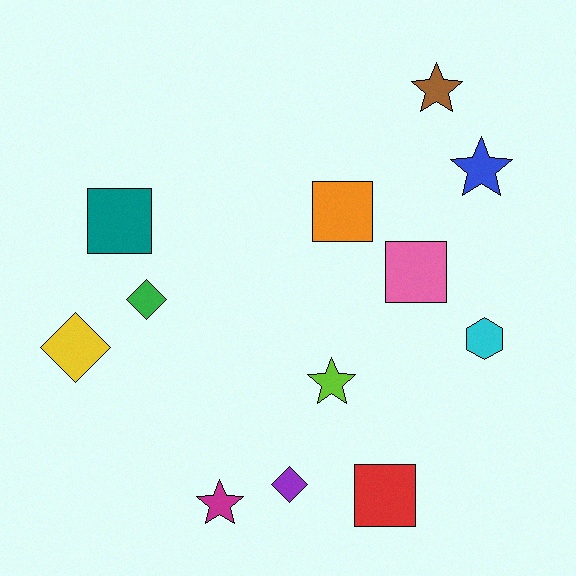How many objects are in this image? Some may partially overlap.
There are 12 objects.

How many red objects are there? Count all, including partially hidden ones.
There is 1 red object.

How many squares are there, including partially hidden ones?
There are 4 squares.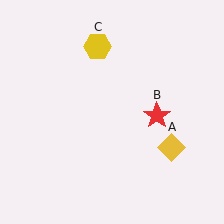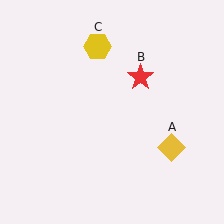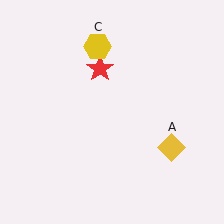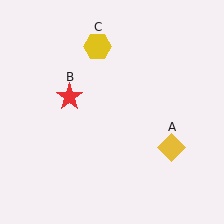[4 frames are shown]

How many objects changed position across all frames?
1 object changed position: red star (object B).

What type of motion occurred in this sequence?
The red star (object B) rotated counterclockwise around the center of the scene.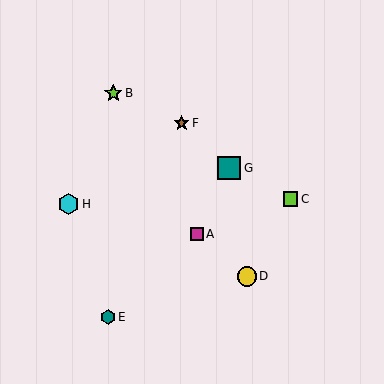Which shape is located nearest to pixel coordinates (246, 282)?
The yellow circle (labeled D) at (247, 276) is nearest to that location.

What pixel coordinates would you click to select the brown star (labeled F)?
Click at (182, 123) to select the brown star F.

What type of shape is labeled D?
Shape D is a yellow circle.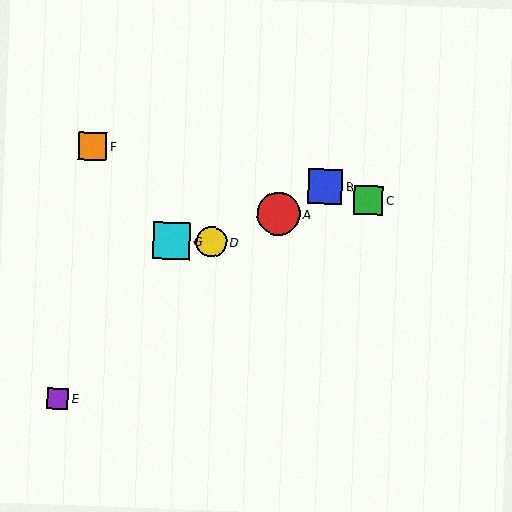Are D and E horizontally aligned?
No, D is at y≈242 and E is at y≈399.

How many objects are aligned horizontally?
2 objects (D, G) are aligned horizontally.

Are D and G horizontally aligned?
Yes, both are at y≈242.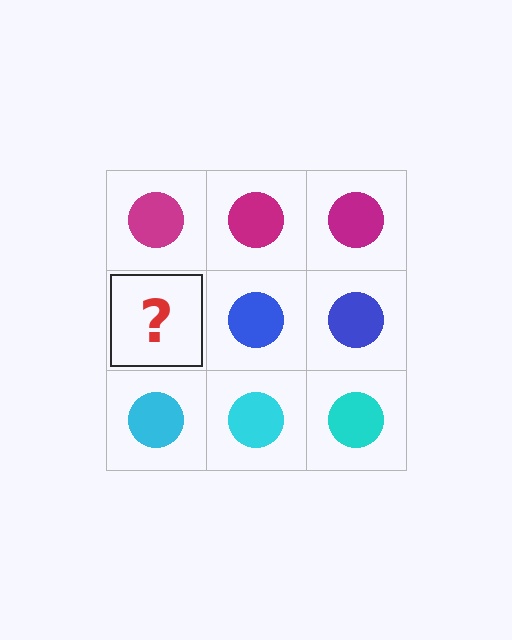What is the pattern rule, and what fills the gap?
The rule is that each row has a consistent color. The gap should be filled with a blue circle.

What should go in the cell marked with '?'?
The missing cell should contain a blue circle.